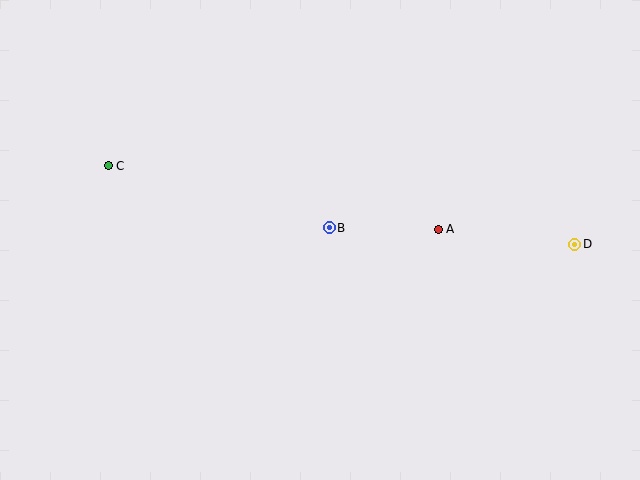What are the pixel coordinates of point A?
Point A is at (438, 229).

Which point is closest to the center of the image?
Point B at (329, 228) is closest to the center.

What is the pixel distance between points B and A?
The distance between B and A is 109 pixels.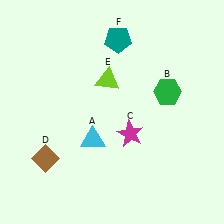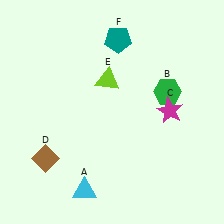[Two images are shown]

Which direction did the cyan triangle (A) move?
The cyan triangle (A) moved down.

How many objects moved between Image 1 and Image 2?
2 objects moved between the two images.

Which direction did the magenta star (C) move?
The magenta star (C) moved right.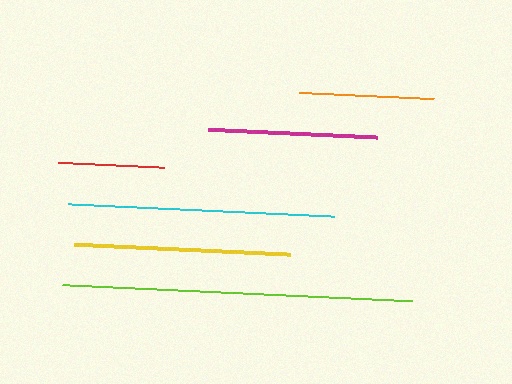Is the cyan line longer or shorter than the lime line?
The lime line is longer than the cyan line.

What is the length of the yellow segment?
The yellow segment is approximately 216 pixels long.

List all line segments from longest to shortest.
From longest to shortest: lime, cyan, yellow, magenta, orange, red.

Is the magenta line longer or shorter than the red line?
The magenta line is longer than the red line.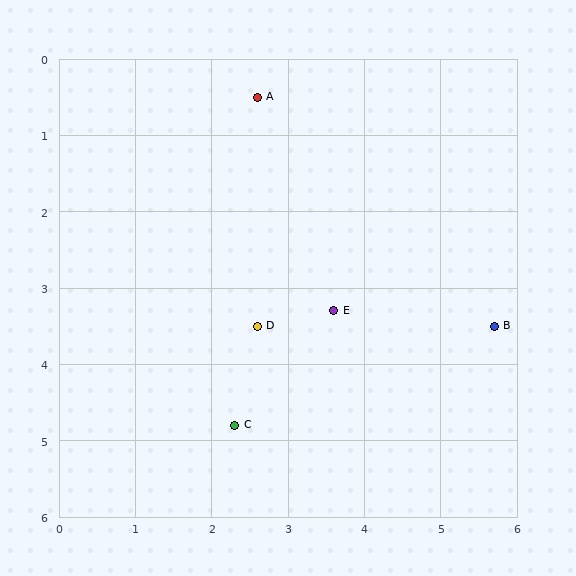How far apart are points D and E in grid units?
Points D and E are about 1.0 grid units apart.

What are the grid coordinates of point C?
Point C is at approximately (2.3, 4.8).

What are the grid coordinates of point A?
Point A is at approximately (2.6, 0.5).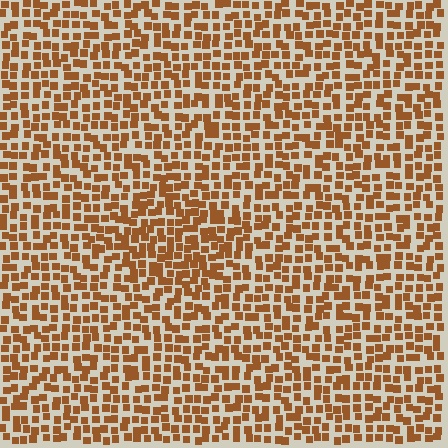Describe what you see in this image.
The image contains small brown elements arranged at two different densities. A diamond-shaped region is visible where the elements are more densely packed than the surrounding area.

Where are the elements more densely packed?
The elements are more densely packed inside the diamond boundary.